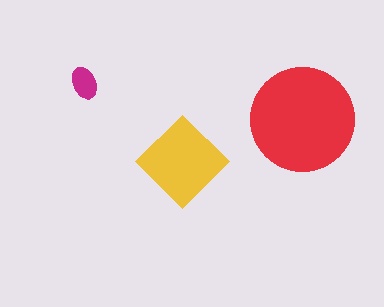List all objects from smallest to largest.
The magenta ellipse, the yellow diamond, the red circle.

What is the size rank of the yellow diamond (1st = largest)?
2nd.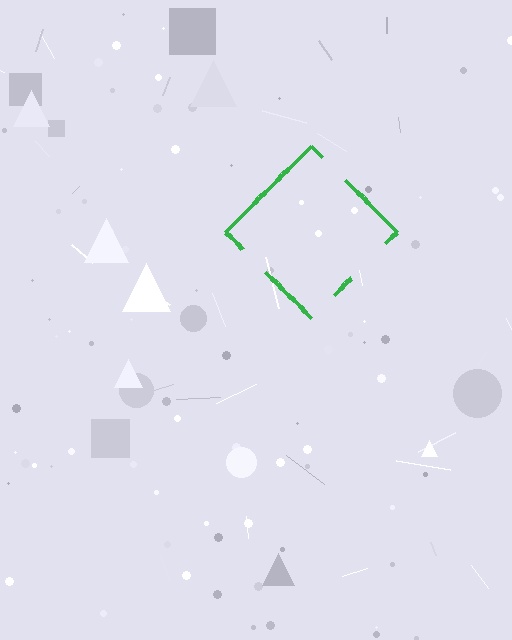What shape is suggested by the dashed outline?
The dashed outline suggests a diamond.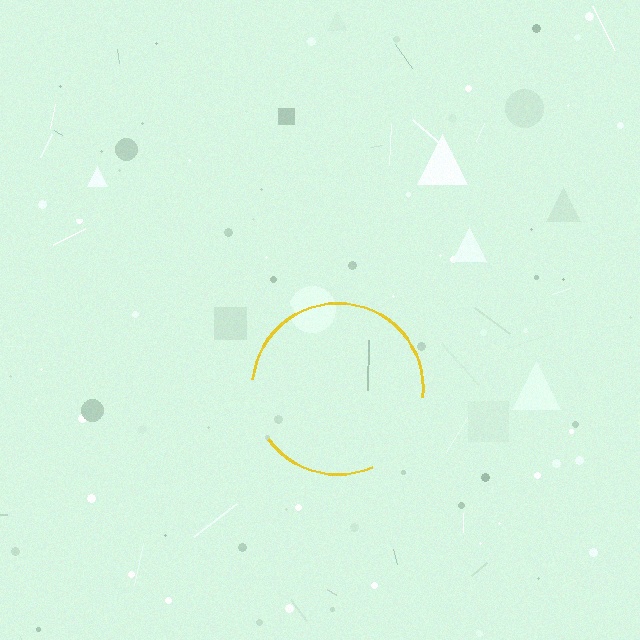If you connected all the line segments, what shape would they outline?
They would outline a circle.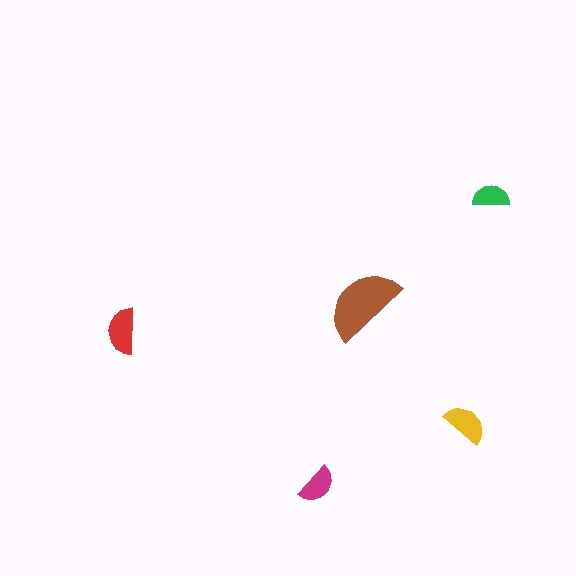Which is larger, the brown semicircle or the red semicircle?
The brown one.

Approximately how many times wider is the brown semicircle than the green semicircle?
About 2 times wider.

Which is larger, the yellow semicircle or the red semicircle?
The red one.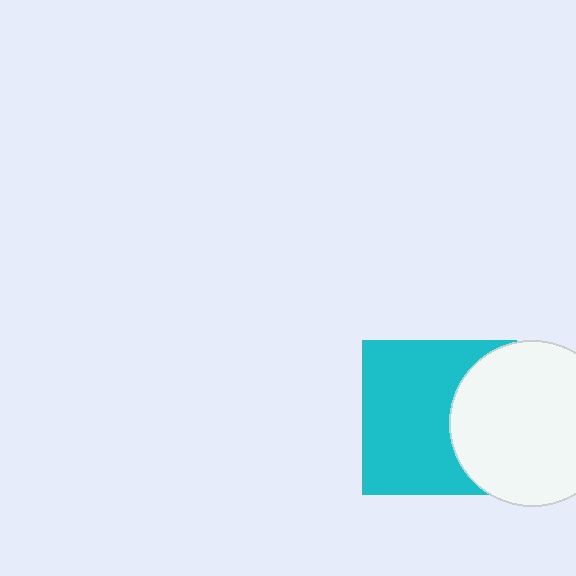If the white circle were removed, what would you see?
You would see the complete cyan square.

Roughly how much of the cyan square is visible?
Most of it is visible (roughly 66%).